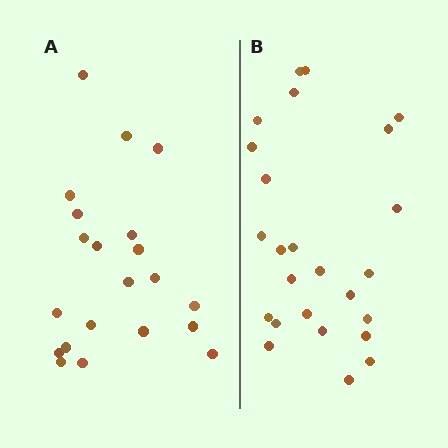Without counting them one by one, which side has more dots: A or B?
Region B (the right region) has more dots.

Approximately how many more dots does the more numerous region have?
Region B has about 4 more dots than region A.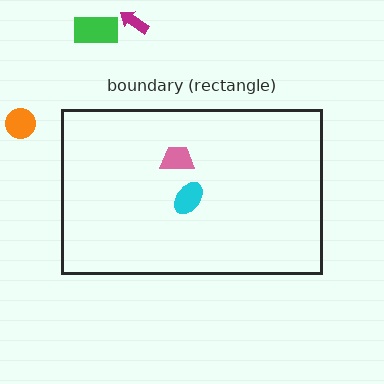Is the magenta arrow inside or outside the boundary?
Outside.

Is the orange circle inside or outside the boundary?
Outside.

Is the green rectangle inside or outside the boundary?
Outside.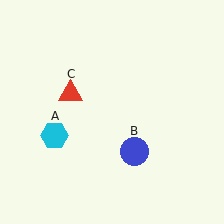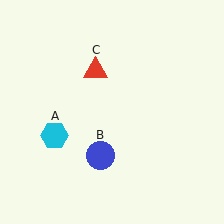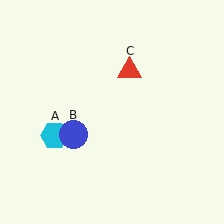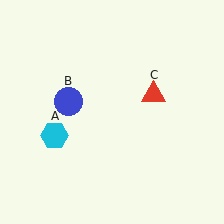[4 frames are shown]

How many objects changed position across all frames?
2 objects changed position: blue circle (object B), red triangle (object C).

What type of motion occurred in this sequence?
The blue circle (object B), red triangle (object C) rotated clockwise around the center of the scene.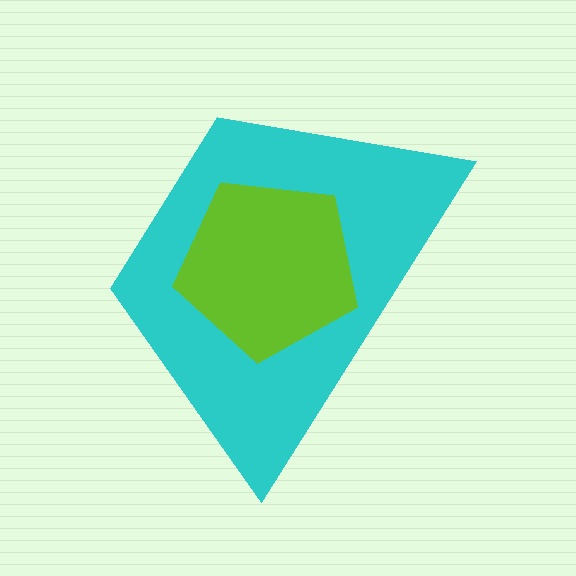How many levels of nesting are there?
2.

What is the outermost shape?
The cyan trapezoid.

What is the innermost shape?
The lime pentagon.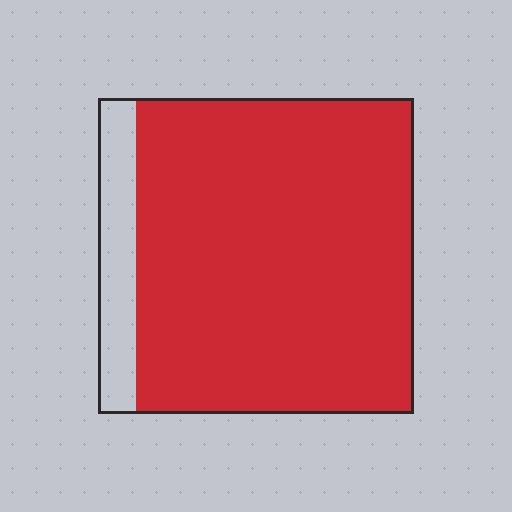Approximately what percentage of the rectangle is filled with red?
Approximately 90%.